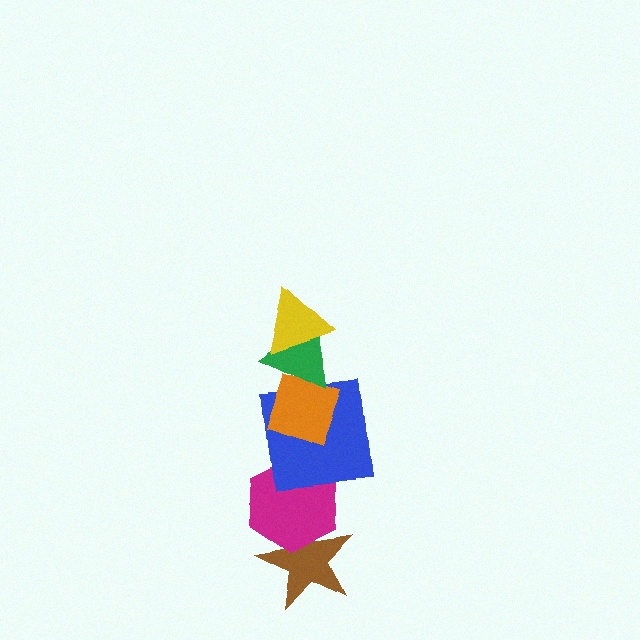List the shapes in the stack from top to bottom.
From top to bottom: the yellow triangle, the green triangle, the orange diamond, the blue square, the magenta hexagon, the brown star.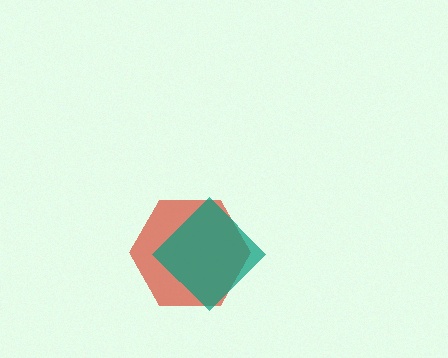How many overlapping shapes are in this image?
There are 2 overlapping shapes in the image.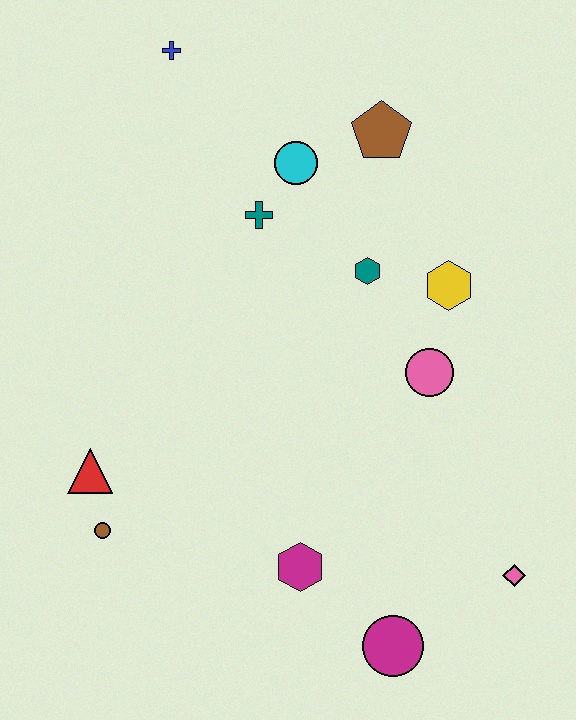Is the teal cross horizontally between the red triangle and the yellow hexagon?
Yes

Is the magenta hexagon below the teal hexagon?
Yes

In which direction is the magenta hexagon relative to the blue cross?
The magenta hexagon is below the blue cross.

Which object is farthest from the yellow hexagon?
The brown circle is farthest from the yellow hexagon.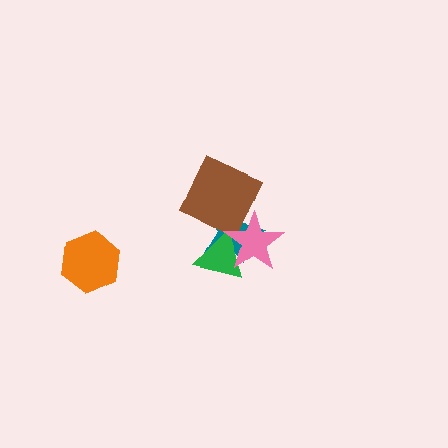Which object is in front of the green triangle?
The pink star is in front of the green triangle.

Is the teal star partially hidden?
Yes, it is partially covered by another shape.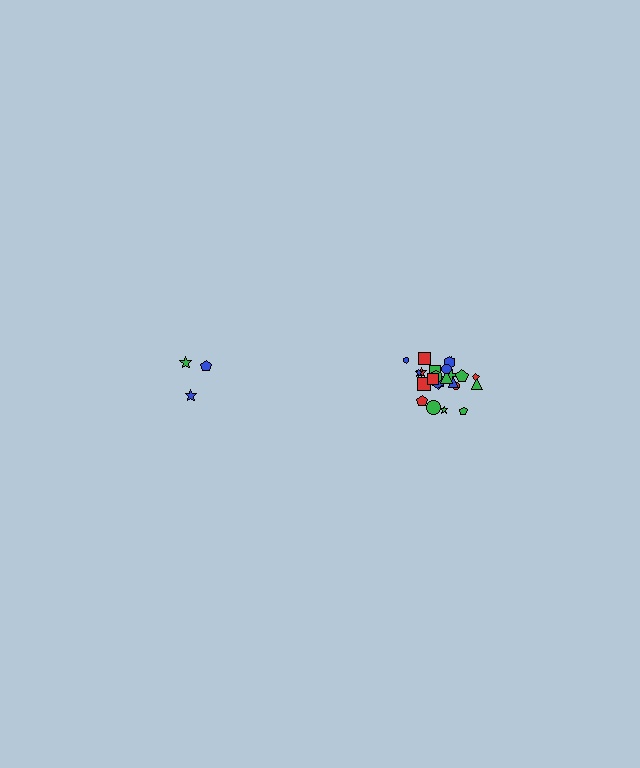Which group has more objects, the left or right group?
The right group.